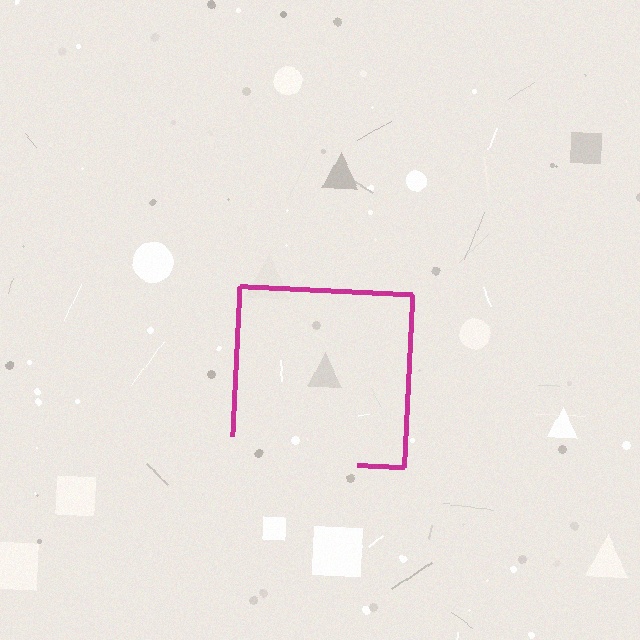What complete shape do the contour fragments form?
The contour fragments form a square.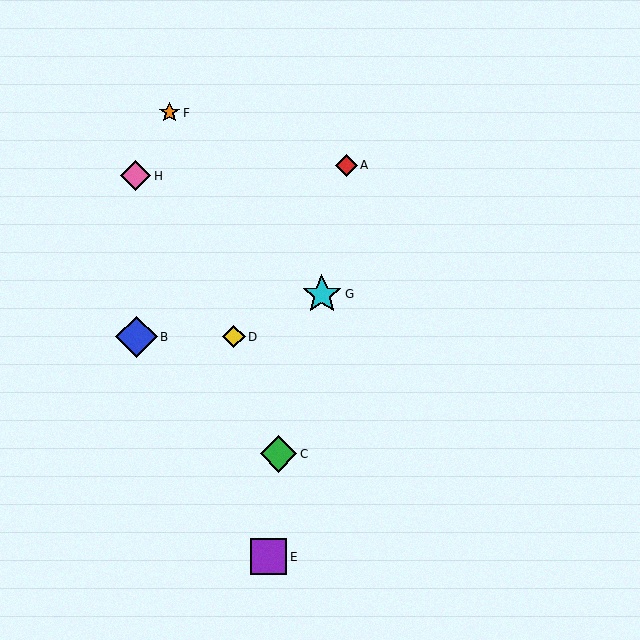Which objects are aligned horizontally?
Objects B, D are aligned horizontally.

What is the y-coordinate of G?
Object G is at y≈294.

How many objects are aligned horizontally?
2 objects (B, D) are aligned horizontally.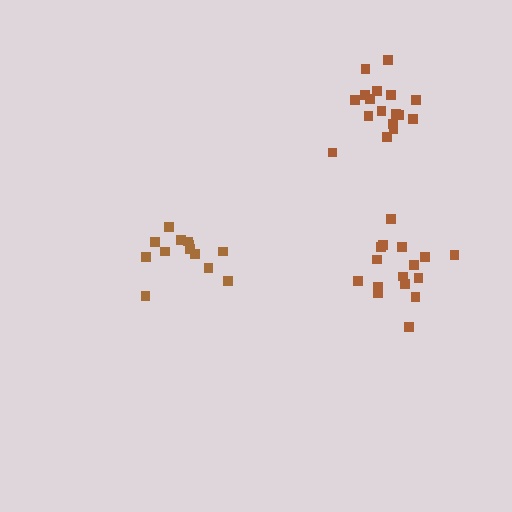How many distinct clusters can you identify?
There are 3 distinct clusters.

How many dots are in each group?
Group 1: 13 dots, Group 2: 16 dots, Group 3: 17 dots (46 total).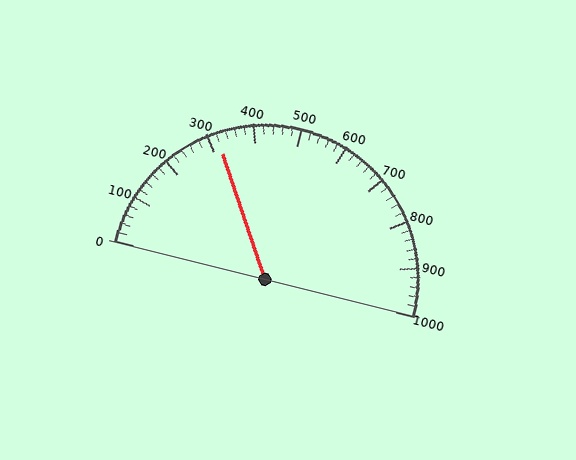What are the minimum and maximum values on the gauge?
The gauge ranges from 0 to 1000.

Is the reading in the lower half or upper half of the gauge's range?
The reading is in the lower half of the range (0 to 1000).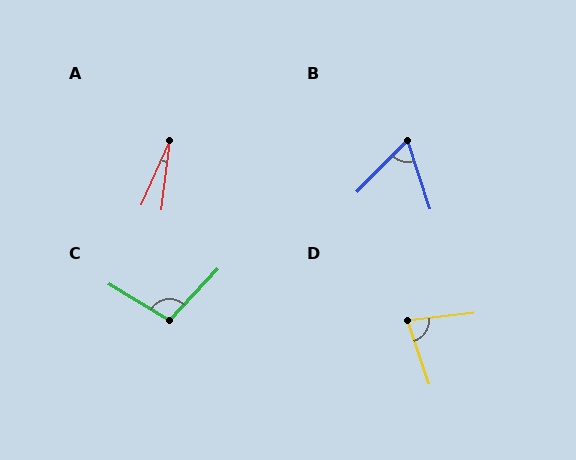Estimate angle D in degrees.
Approximately 78 degrees.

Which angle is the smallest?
A, at approximately 18 degrees.